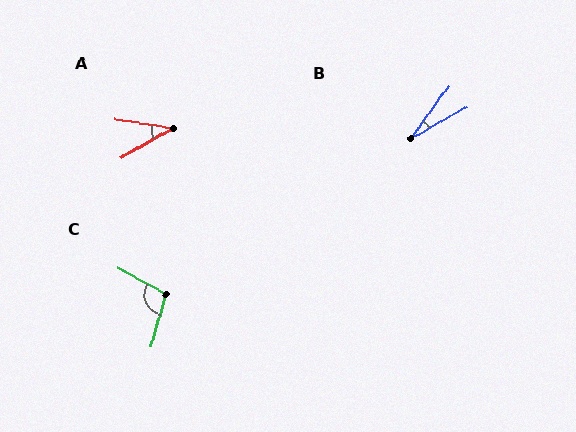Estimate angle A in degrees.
Approximately 38 degrees.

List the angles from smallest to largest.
B (24°), A (38°), C (104°).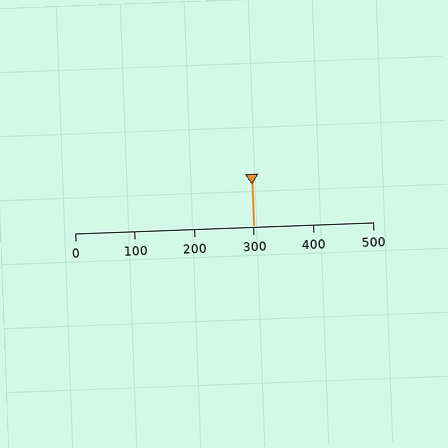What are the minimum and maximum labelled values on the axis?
The axis runs from 0 to 500.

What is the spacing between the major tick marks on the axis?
The major ticks are spaced 100 apart.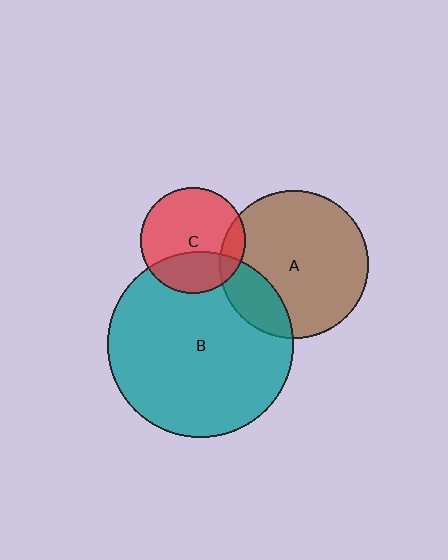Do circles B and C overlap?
Yes.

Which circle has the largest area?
Circle B (teal).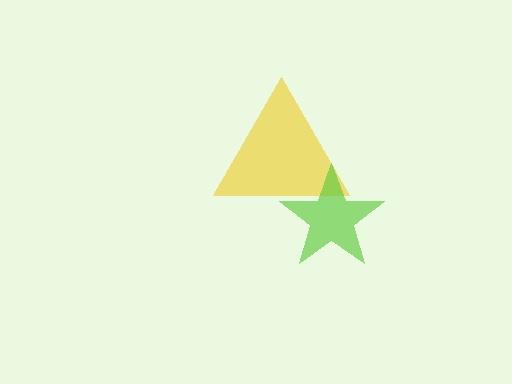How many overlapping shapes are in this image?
There are 2 overlapping shapes in the image.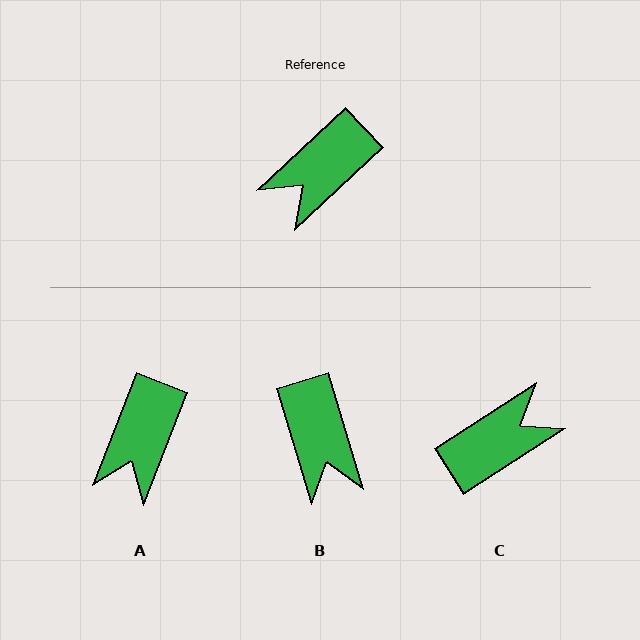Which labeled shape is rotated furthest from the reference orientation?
C, about 170 degrees away.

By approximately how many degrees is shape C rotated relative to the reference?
Approximately 170 degrees counter-clockwise.